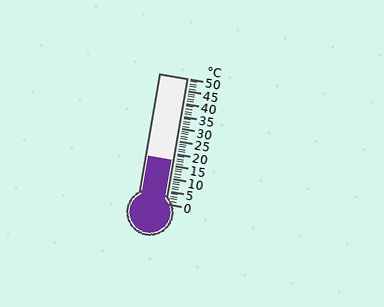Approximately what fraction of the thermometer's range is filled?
The thermometer is filled to approximately 35% of its range.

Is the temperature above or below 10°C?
The temperature is above 10°C.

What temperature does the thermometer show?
The thermometer shows approximately 17°C.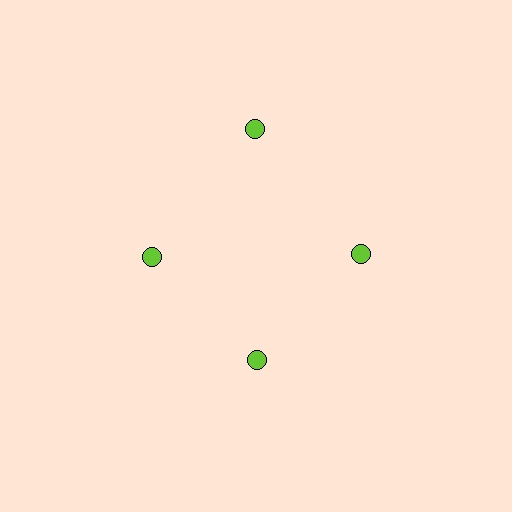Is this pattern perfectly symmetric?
No. The 4 lime circles are arranged in a ring, but one element near the 12 o'clock position is pushed outward from the center, breaking the 4-fold rotational symmetry.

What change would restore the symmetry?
The symmetry would be restored by moving it inward, back onto the ring so that all 4 circles sit at equal angles and equal distance from the center.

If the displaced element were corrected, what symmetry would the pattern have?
It would have 4-fold rotational symmetry — the pattern would map onto itself every 90 degrees.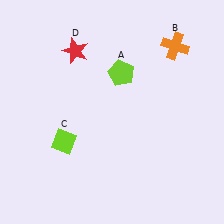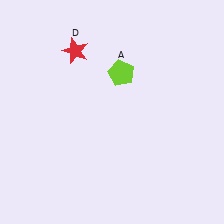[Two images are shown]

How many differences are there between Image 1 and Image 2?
There are 2 differences between the two images.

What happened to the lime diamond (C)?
The lime diamond (C) was removed in Image 2. It was in the bottom-left area of Image 1.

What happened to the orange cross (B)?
The orange cross (B) was removed in Image 2. It was in the top-right area of Image 1.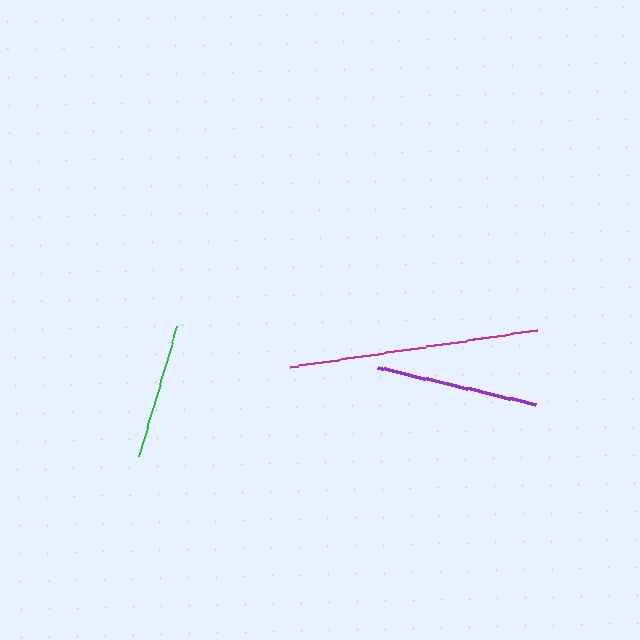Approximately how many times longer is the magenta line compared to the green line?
The magenta line is approximately 1.8 times the length of the green line.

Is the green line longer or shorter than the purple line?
The purple line is longer than the green line.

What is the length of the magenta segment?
The magenta segment is approximately 250 pixels long.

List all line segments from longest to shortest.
From longest to shortest: magenta, purple, green.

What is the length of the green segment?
The green segment is approximately 136 pixels long.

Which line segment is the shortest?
The green line is the shortest at approximately 136 pixels.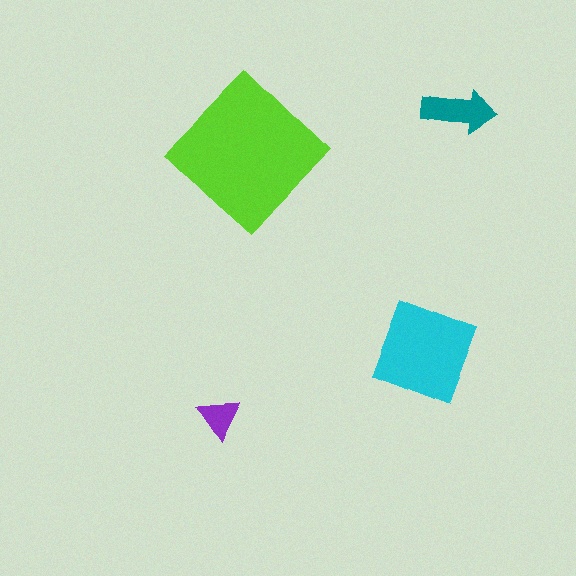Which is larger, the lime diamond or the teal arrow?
The lime diamond.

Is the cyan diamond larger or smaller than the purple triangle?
Larger.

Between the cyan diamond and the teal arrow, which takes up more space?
The cyan diamond.